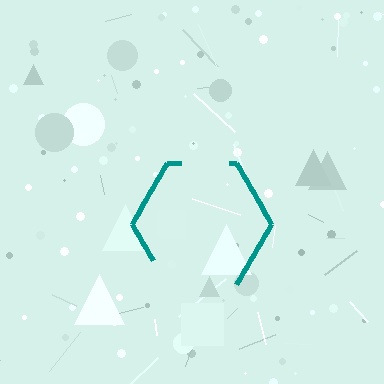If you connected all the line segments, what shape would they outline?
They would outline a hexagon.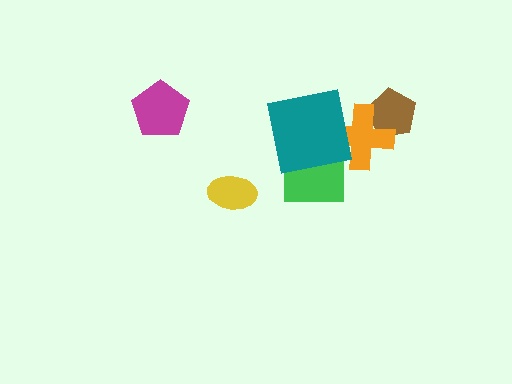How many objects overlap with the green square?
1 object overlaps with the green square.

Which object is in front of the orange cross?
The teal square is in front of the orange cross.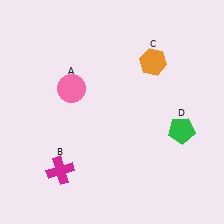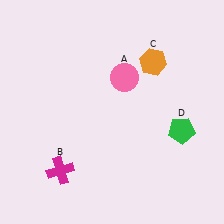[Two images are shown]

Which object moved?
The pink circle (A) moved right.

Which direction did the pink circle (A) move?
The pink circle (A) moved right.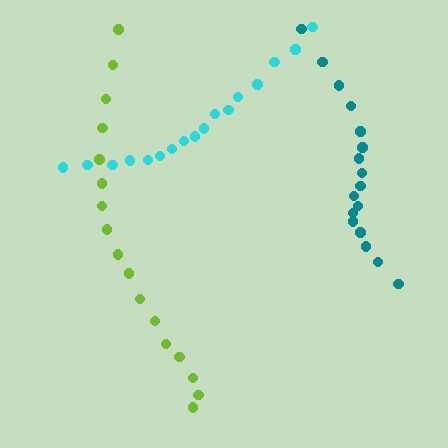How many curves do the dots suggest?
There are 3 distinct paths.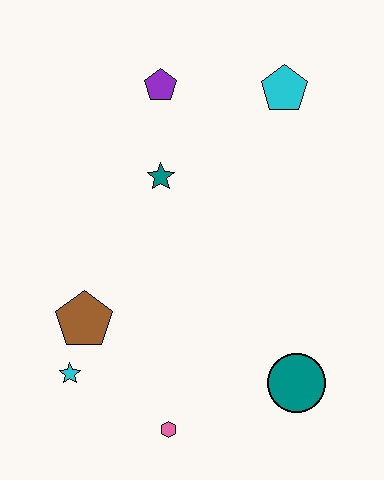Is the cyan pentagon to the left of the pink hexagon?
No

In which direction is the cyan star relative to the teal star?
The cyan star is below the teal star.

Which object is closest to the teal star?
The purple pentagon is closest to the teal star.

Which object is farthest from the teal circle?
The purple pentagon is farthest from the teal circle.